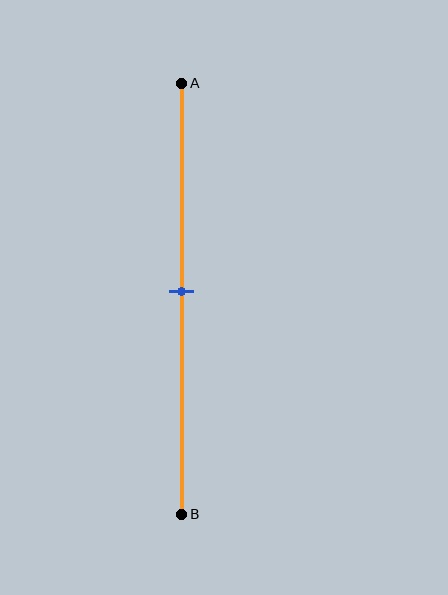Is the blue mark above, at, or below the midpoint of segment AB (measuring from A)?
The blue mark is approximately at the midpoint of segment AB.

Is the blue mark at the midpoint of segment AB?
Yes, the mark is approximately at the midpoint.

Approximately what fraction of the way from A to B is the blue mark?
The blue mark is approximately 50% of the way from A to B.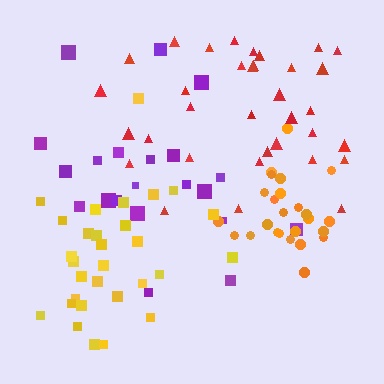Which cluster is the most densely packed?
Orange.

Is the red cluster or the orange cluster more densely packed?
Orange.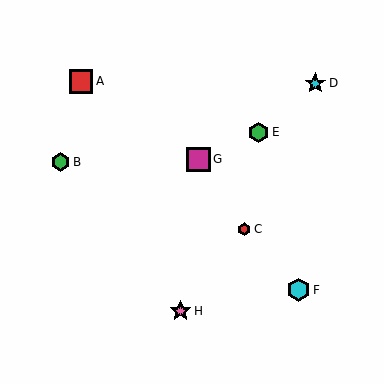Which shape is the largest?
The magenta square (labeled G) is the largest.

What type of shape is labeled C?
Shape C is a red hexagon.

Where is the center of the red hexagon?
The center of the red hexagon is at (244, 229).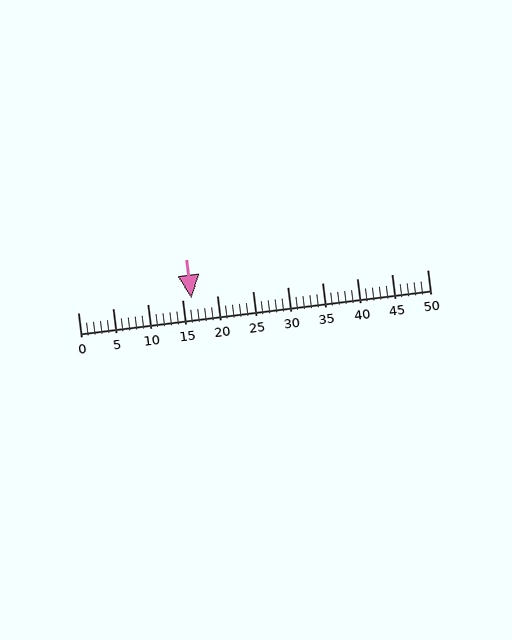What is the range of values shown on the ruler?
The ruler shows values from 0 to 50.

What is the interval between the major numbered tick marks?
The major tick marks are spaced 5 units apart.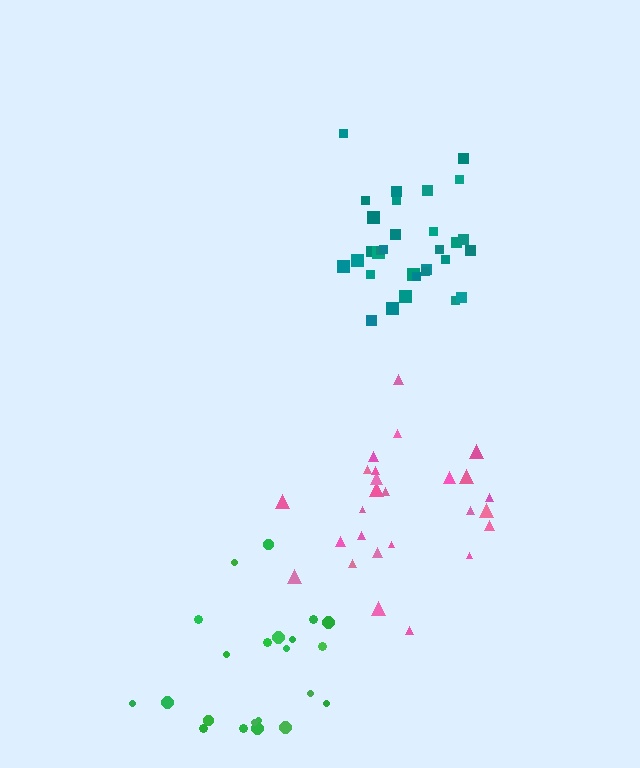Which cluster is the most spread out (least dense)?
Green.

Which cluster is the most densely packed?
Teal.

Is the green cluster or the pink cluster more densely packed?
Pink.